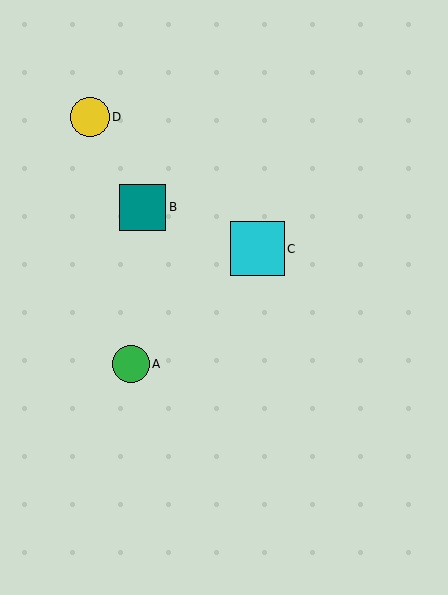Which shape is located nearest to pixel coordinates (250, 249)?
The cyan square (labeled C) at (257, 249) is nearest to that location.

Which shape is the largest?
The cyan square (labeled C) is the largest.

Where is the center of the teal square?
The center of the teal square is at (142, 207).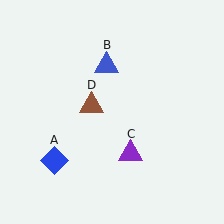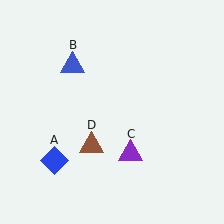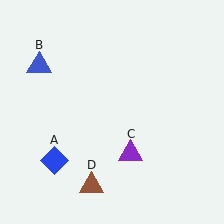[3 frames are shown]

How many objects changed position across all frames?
2 objects changed position: blue triangle (object B), brown triangle (object D).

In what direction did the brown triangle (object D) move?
The brown triangle (object D) moved down.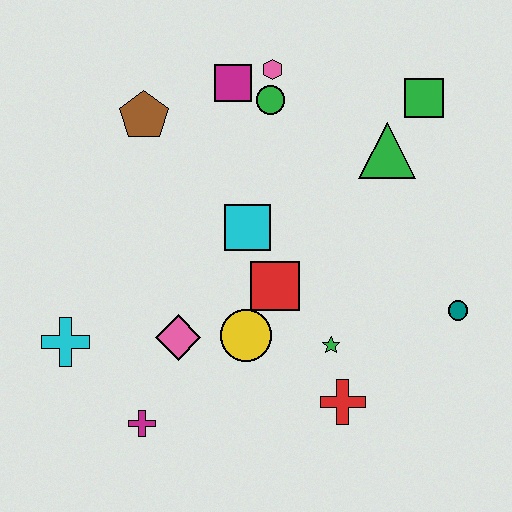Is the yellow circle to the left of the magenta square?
No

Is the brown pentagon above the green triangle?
Yes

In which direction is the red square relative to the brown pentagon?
The red square is below the brown pentagon.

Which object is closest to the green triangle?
The green square is closest to the green triangle.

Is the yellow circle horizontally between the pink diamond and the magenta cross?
No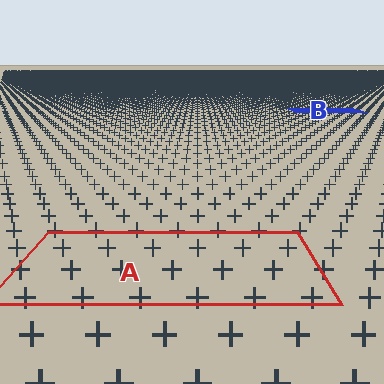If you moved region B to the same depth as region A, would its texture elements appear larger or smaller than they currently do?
They would appear larger. At a closer depth, the same texture elements are projected at a bigger on-screen size.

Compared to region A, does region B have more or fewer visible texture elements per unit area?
Region B has more texture elements per unit area — they are packed more densely because it is farther away.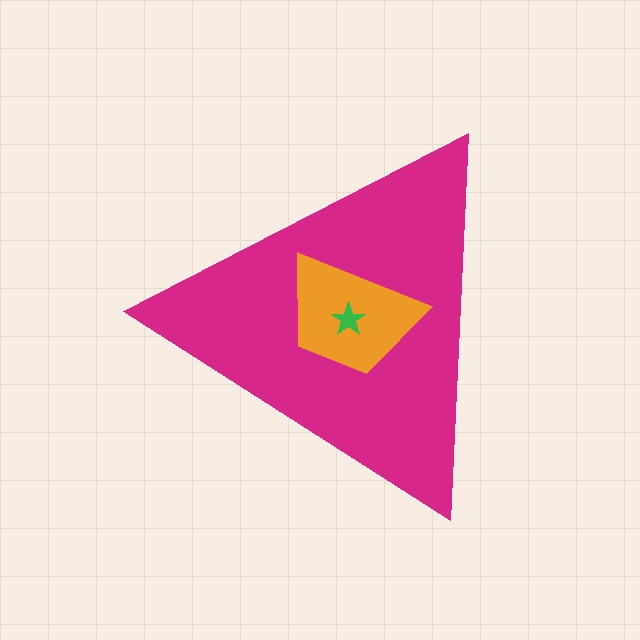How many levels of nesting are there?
3.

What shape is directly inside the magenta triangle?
The orange trapezoid.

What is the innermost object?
The green star.